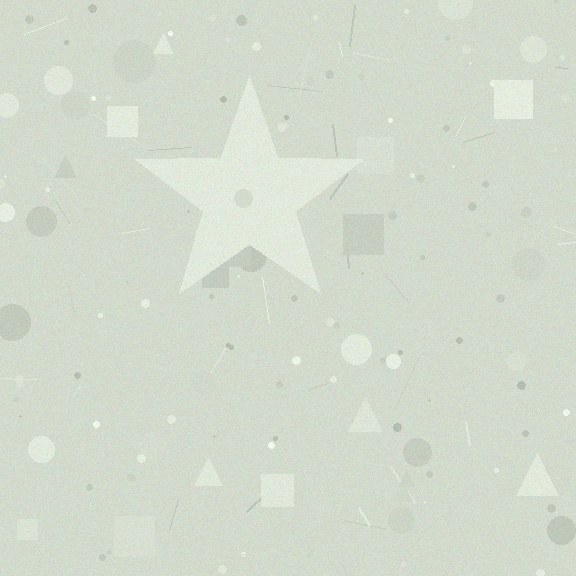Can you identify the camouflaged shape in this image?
The camouflaged shape is a star.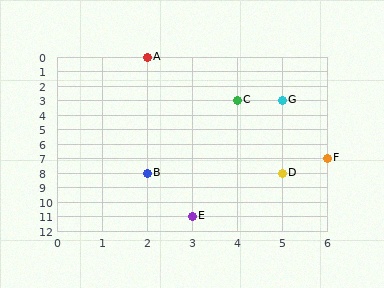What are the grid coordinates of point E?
Point E is at grid coordinates (3, 11).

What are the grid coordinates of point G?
Point G is at grid coordinates (5, 3).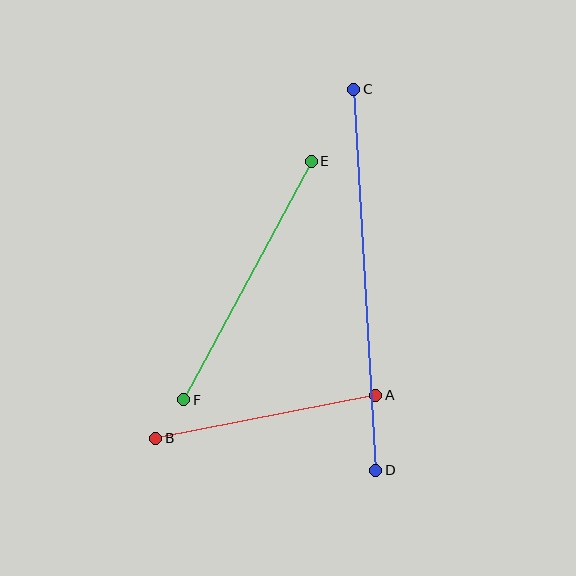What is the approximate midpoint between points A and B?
The midpoint is at approximately (266, 417) pixels.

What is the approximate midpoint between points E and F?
The midpoint is at approximately (247, 280) pixels.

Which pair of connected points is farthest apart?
Points C and D are farthest apart.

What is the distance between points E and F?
The distance is approximately 270 pixels.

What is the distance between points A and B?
The distance is approximately 224 pixels.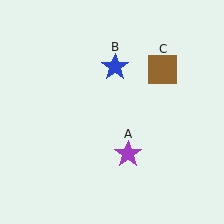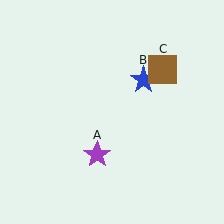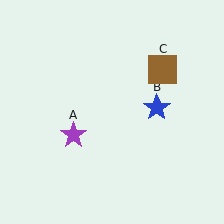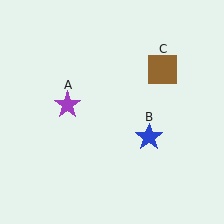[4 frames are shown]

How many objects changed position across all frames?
2 objects changed position: purple star (object A), blue star (object B).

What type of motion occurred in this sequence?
The purple star (object A), blue star (object B) rotated clockwise around the center of the scene.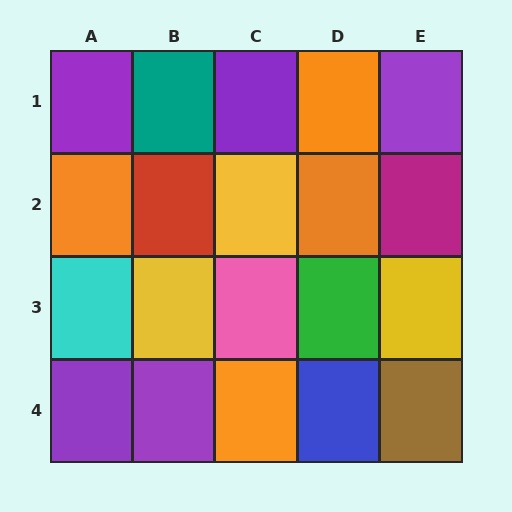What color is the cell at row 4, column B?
Purple.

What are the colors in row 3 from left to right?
Cyan, yellow, pink, green, yellow.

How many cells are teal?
1 cell is teal.